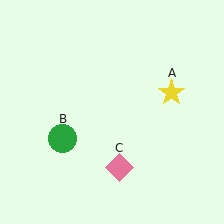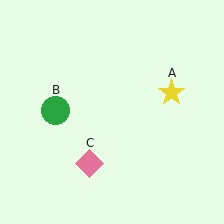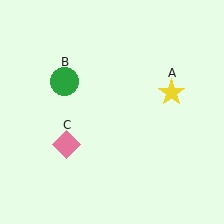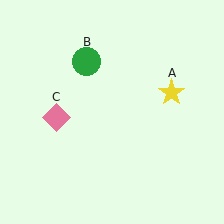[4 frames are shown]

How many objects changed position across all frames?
2 objects changed position: green circle (object B), pink diamond (object C).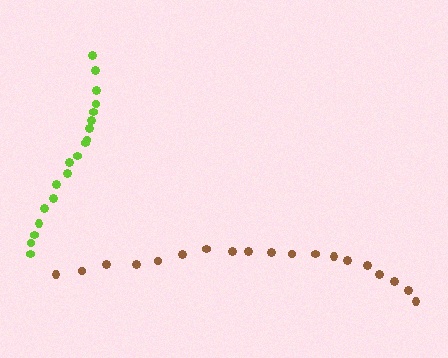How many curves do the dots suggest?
There are 2 distinct paths.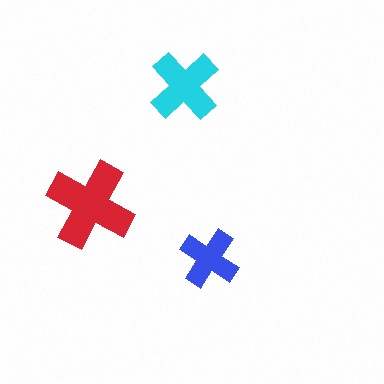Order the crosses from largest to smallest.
the red one, the cyan one, the blue one.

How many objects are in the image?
There are 3 objects in the image.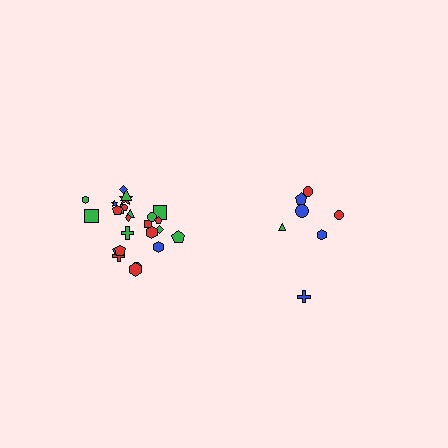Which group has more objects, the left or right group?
The left group.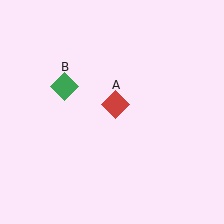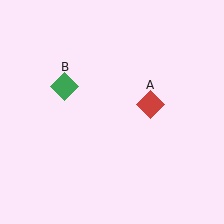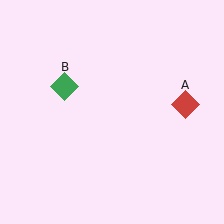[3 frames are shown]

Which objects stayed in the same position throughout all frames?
Green diamond (object B) remained stationary.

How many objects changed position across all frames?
1 object changed position: red diamond (object A).